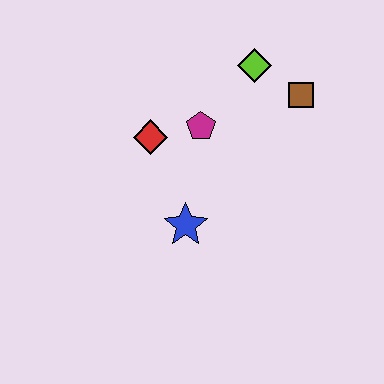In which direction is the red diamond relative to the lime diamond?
The red diamond is to the left of the lime diamond.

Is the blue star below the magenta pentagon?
Yes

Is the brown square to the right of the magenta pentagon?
Yes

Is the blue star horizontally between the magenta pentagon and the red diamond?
Yes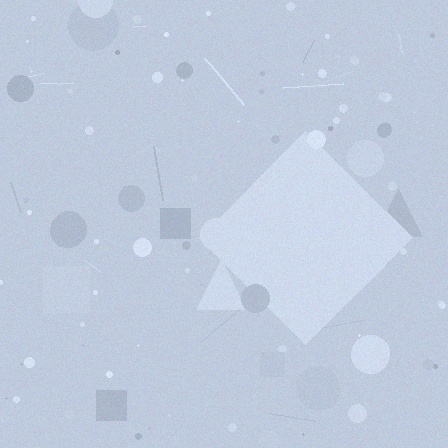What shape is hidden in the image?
A diamond is hidden in the image.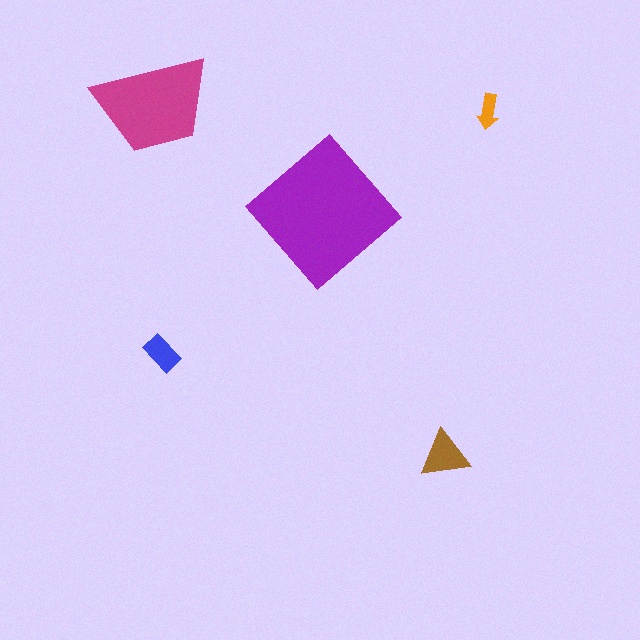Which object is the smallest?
The orange arrow.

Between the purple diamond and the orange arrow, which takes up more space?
The purple diamond.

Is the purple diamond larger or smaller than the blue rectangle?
Larger.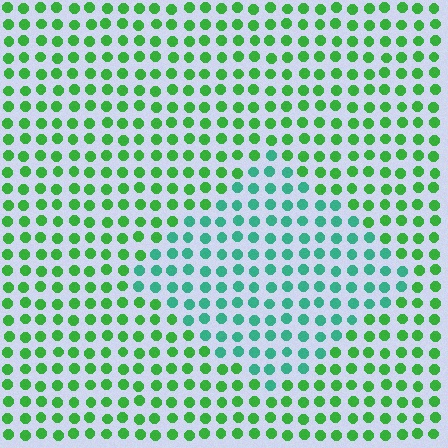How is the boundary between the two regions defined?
The boundary is defined purely by a slight shift in hue (about 39 degrees). Spacing, size, and orientation are identical on both sides.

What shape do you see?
I see a diamond.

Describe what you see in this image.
The image is filled with small green elements in a uniform arrangement. A diamond-shaped region is visible where the elements are tinted to a slightly different hue, forming a subtle color boundary.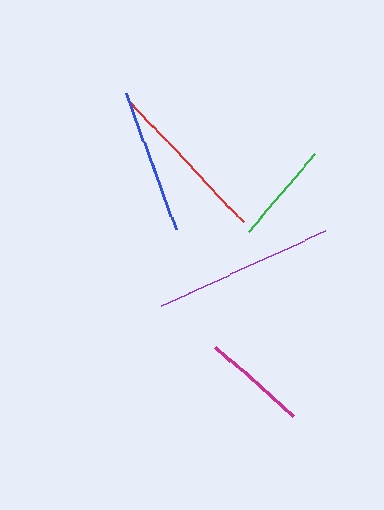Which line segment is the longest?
The purple line is the longest at approximately 181 pixels.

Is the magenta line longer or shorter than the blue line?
The blue line is longer than the magenta line.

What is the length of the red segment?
The red segment is approximately 168 pixels long.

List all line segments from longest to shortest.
From longest to shortest: purple, red, blue, magenta, green.